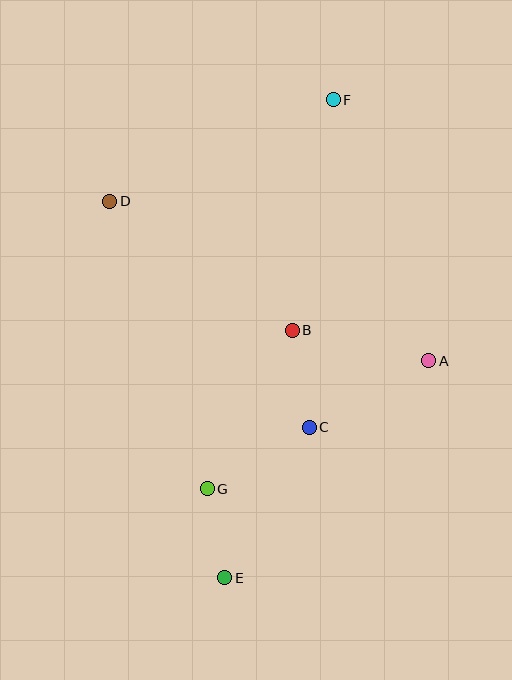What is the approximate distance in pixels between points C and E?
The distance between C and E is approximately 173 pixels.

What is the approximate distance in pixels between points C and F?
The distance between C and F is approximately 328 pixels.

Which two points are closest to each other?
Points E and G are closest to each other.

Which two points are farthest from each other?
Points E and F are farthest from each other.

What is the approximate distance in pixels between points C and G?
The distance between C and G is approximately 119 pixels.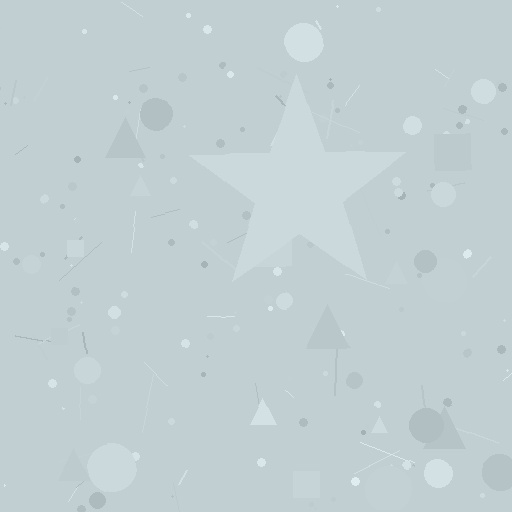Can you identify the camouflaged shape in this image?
The camouflaged shape is a star.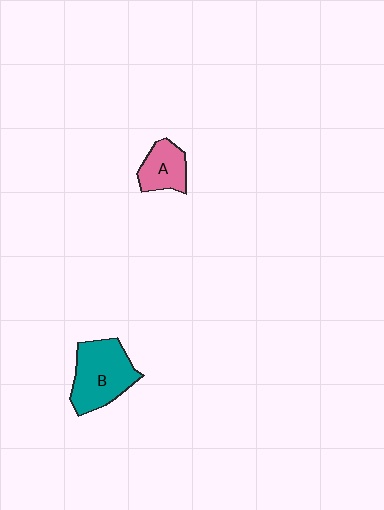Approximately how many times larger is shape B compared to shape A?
Approximately 1.8 times.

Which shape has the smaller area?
Shape A (pink).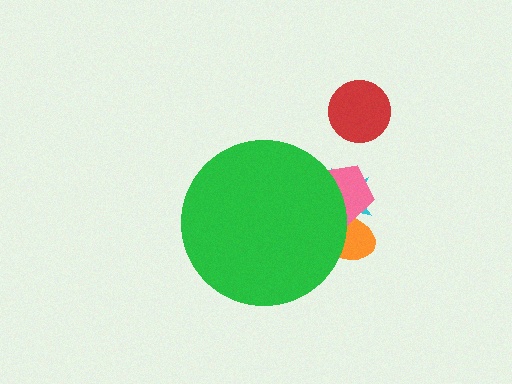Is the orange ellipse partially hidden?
Yes, the orange ellipse is partially hidden behind the green circle.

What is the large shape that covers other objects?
A green circle.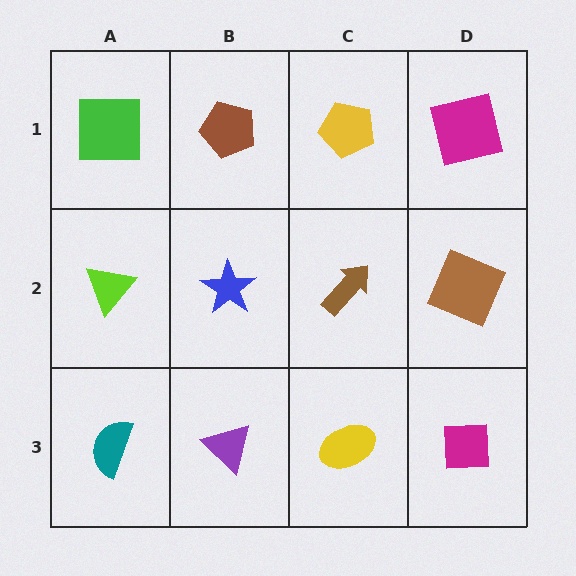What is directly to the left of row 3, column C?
A purple triangle.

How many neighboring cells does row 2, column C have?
4.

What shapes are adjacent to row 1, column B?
A blue star (row 2, column B), a green square (row 1, column A), a yellow pentagon (row 1, column C).